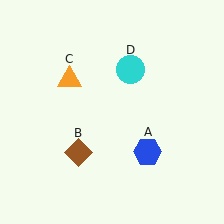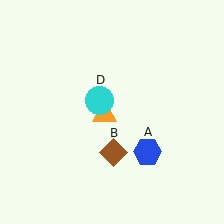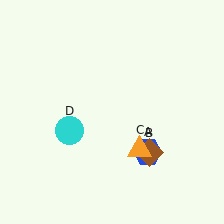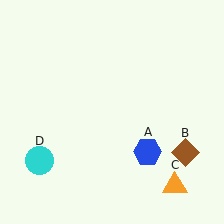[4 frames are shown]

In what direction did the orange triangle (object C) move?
The orange triangle (object C) moved down and to the right.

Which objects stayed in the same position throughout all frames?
Blue hexagon (object A) remained stationary.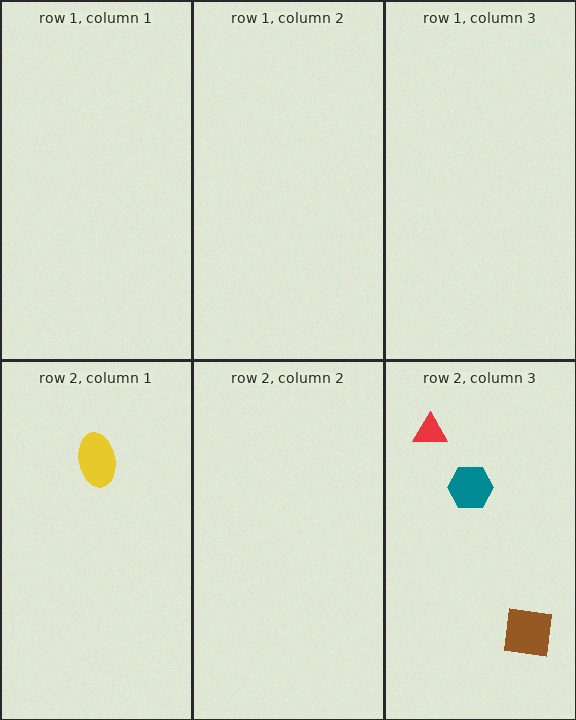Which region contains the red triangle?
The row 2, column 3 region.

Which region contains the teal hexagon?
The row 2, column 3 region.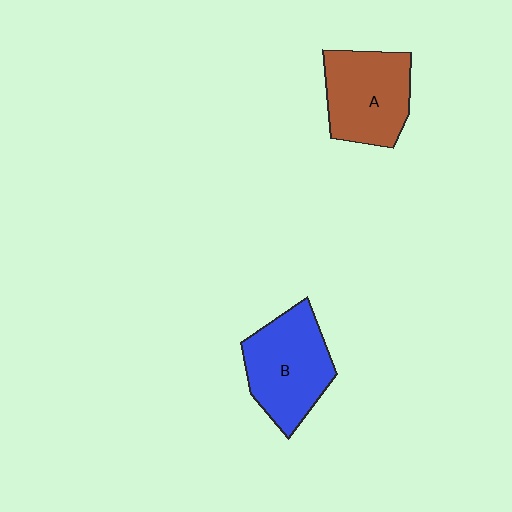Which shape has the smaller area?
Shape A (brown).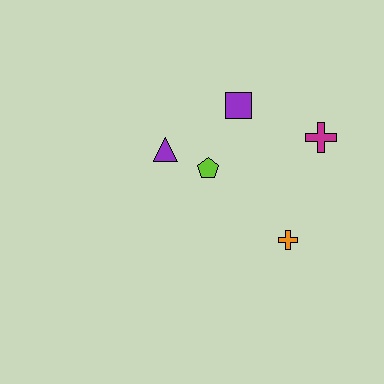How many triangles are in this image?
There is 1 triangle.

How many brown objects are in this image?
There are no brown objects.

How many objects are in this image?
There are 5 objects.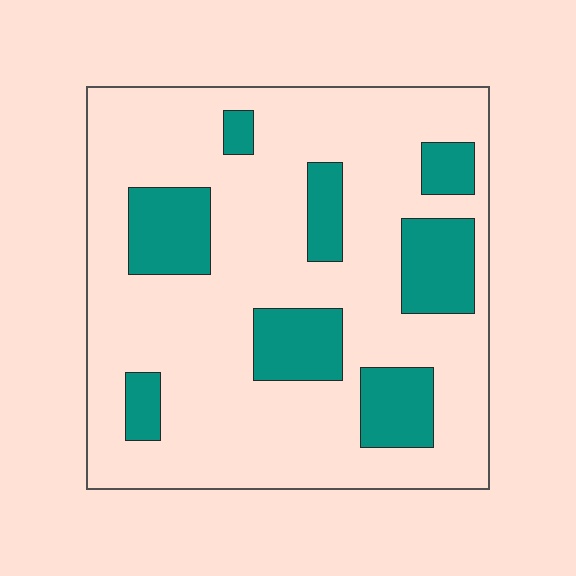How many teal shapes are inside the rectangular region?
8.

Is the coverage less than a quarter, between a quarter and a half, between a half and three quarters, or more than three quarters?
Less than a quarter.